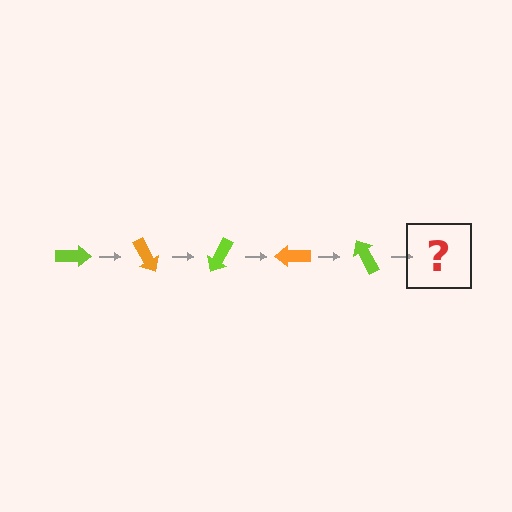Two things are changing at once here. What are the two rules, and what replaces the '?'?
The two rules are that it rotates 60 degrees each step and the color cycles through lime and orange. The '?' should be an orange arrow, rotated 300 degrees from the start.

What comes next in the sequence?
The next element should be an orange arrow, rotated 300 degrees from the start.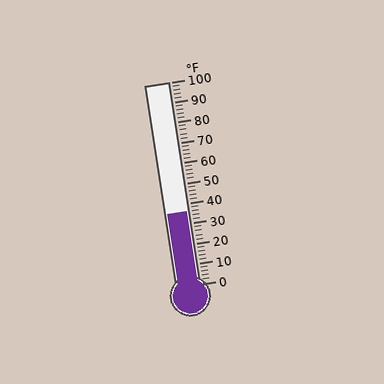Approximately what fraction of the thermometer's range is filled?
The thermometer is filled to approximately 35% of its range.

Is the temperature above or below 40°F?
The temperature is below 40°F.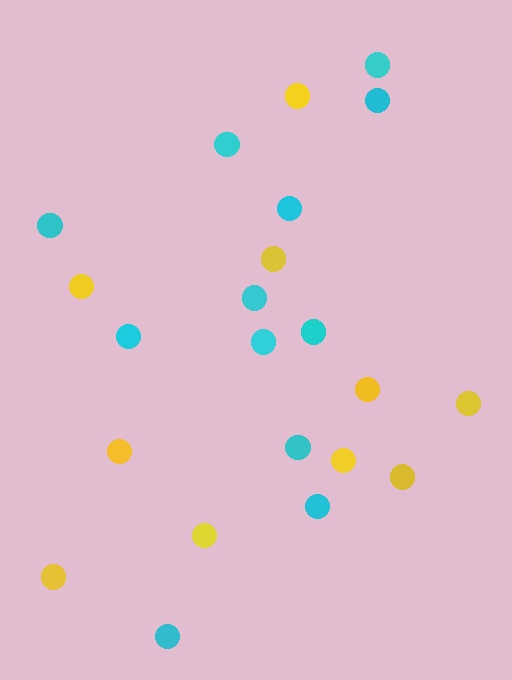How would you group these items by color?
There are 2 groups: one group of yellow circles (10) and one group of cyan circles (12).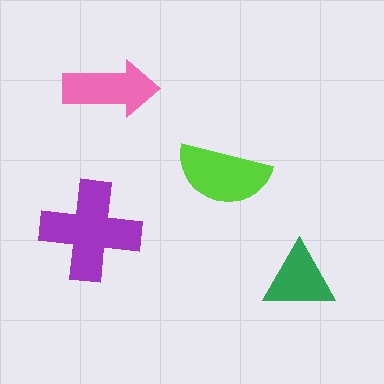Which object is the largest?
The purple cross.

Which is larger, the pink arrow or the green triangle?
The pink arrow.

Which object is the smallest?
The green triangle.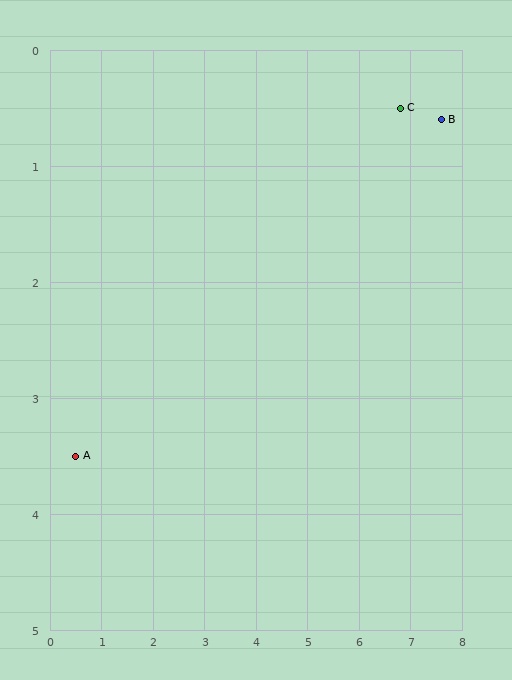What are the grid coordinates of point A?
Point A is at approximately (0.5, 3.5).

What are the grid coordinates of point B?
Point B is at approximately (7.6, 0.6).